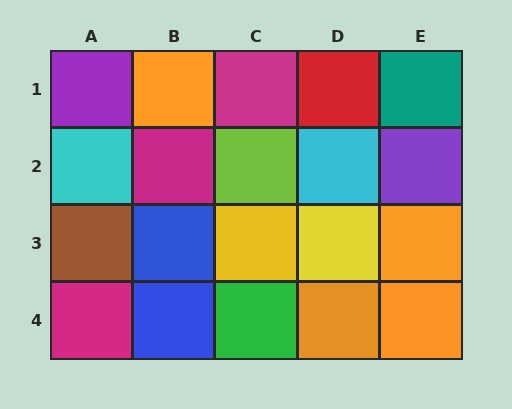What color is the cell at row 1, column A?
Purple.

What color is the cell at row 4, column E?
Orange.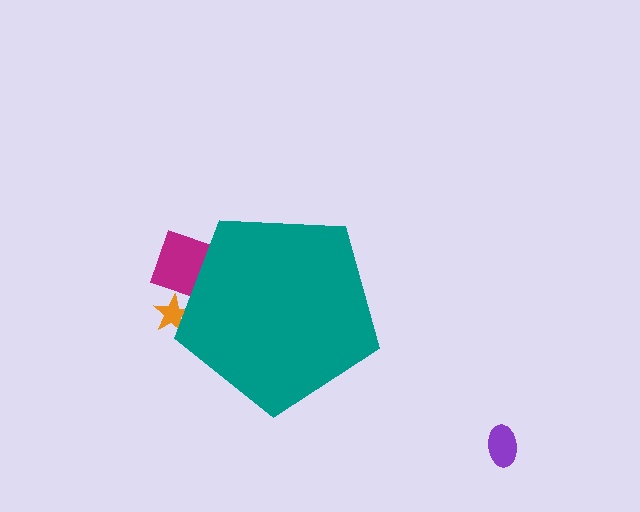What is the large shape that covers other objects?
A teal pentagon.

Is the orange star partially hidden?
Yes, the orange star is partially hidden behind the teal pentagon.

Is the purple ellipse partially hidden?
No, the purple ellipse is fully visible.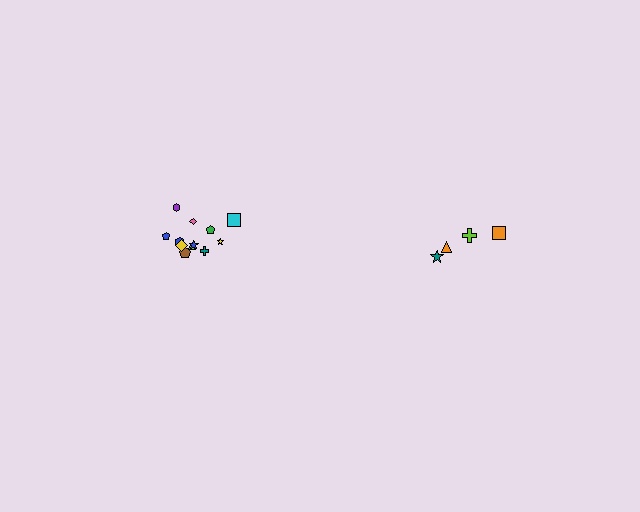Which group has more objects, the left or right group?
The left group.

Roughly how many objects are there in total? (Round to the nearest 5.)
Roughly 15 objects in total.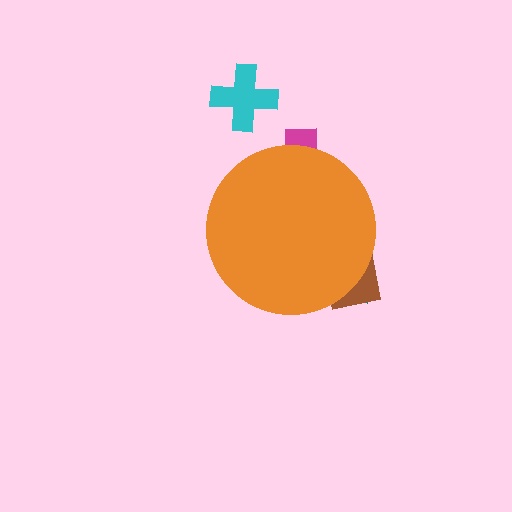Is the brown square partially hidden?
Yes, the brown square is partially hidden behind the orange circle.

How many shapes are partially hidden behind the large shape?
3 shapes are partially hidden.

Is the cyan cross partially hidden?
No, the cyan cross is fully visible.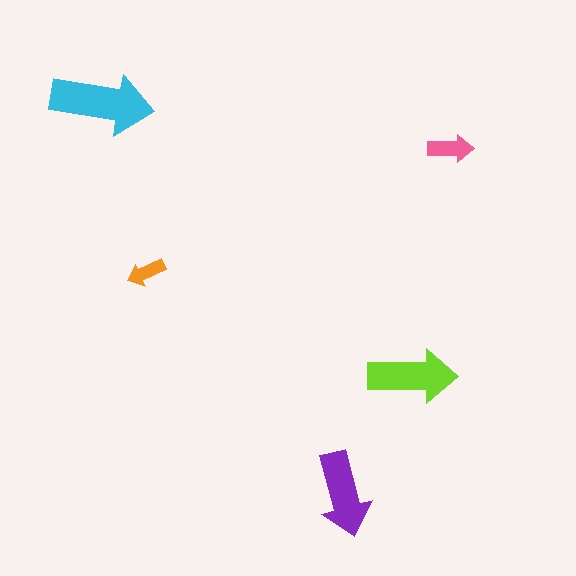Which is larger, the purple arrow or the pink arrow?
The purple one.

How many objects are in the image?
There are 5 objects in the image.